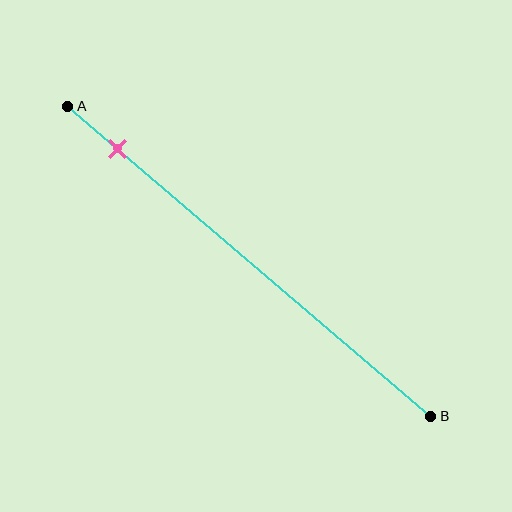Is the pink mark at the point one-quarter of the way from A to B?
No, the mark is at about 15% from A, not at the 25% one-quarter point.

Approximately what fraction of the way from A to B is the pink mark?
The pink mark is approximately 15% of the way from A to B.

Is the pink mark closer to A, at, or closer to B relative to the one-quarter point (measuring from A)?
The pink mark is closer to point A than the one-quarter point of segment AB.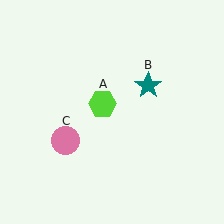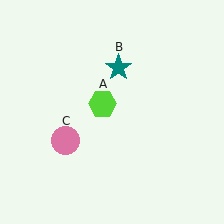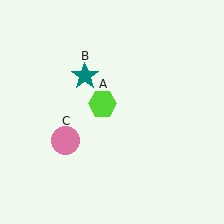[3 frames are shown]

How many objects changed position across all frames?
1 object changed position: teal star (object B).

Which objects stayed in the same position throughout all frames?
Lime hexagon (object A) and pink circle (object C) remained stationary.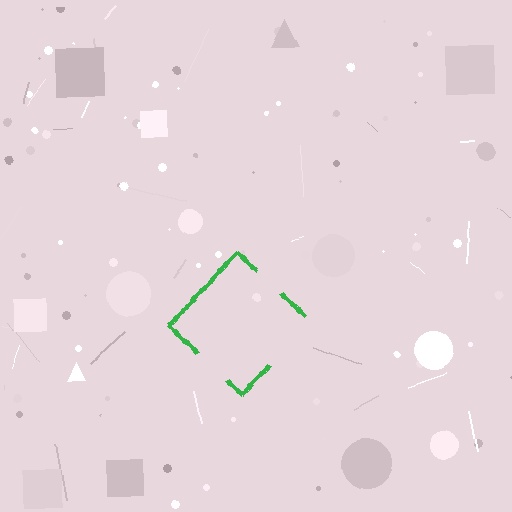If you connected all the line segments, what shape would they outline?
They would outline a diamond.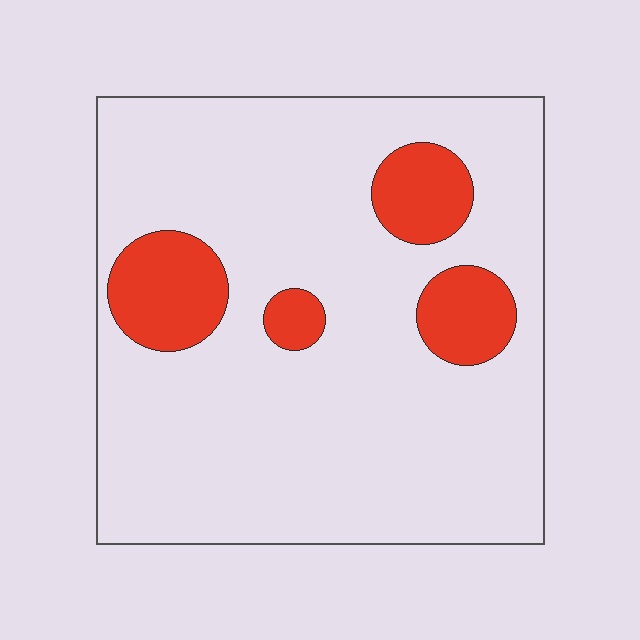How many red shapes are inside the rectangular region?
4.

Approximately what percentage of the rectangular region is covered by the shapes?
Approximately 15%.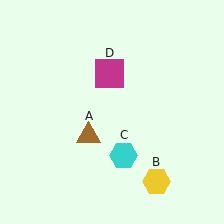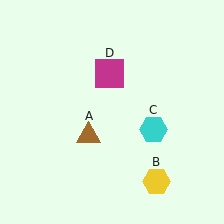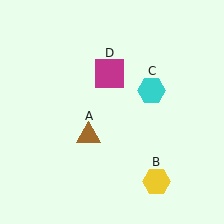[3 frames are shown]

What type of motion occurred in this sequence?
The cyan hexagon (object C) rotated counterclockwise around the center of the scene.